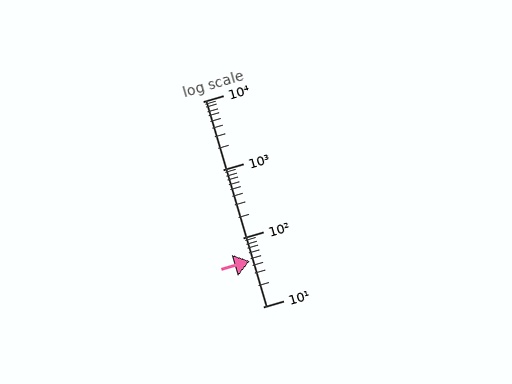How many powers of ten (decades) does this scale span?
The scale spans 3 decades, from 10 to 10000.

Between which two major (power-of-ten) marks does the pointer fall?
The pointer is between 10 and 100.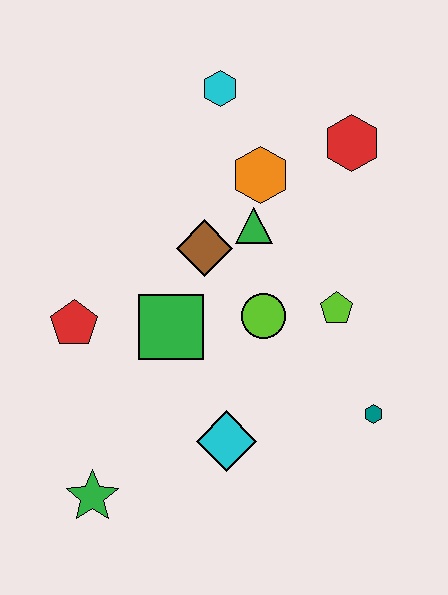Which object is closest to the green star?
The cyan diamond is closest to the green star.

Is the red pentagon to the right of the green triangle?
No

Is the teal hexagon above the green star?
Yes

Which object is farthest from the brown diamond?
The green star is farthest from the brown diamond.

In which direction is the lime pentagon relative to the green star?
The lime pentagon is to the right of the green star.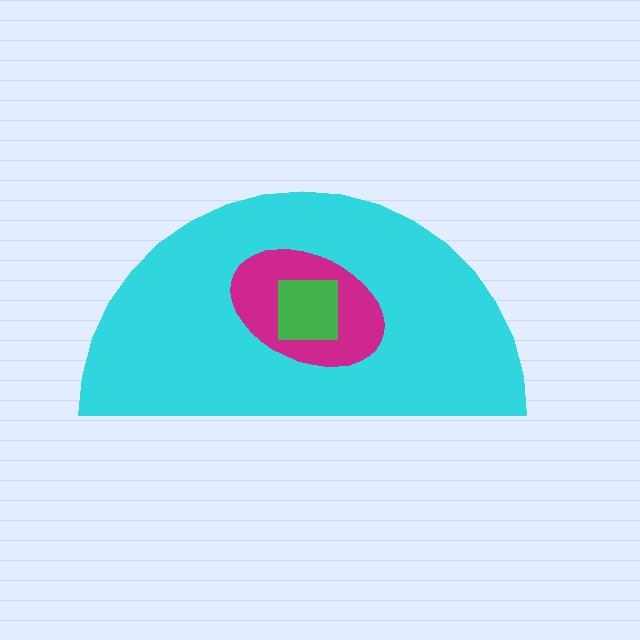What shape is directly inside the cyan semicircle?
The magenta ellipse.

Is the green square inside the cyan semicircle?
Yes.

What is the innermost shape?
The green square.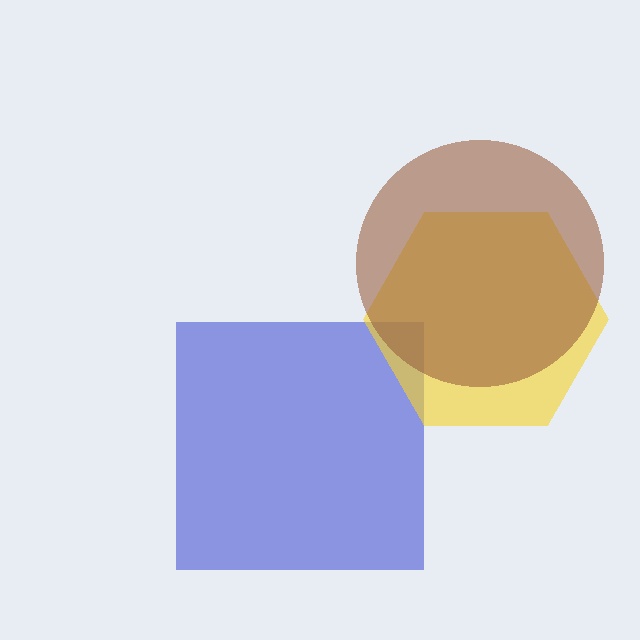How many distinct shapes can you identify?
There are 3 distinct shapes: a blue square, a yellow hexagon, a brown circle.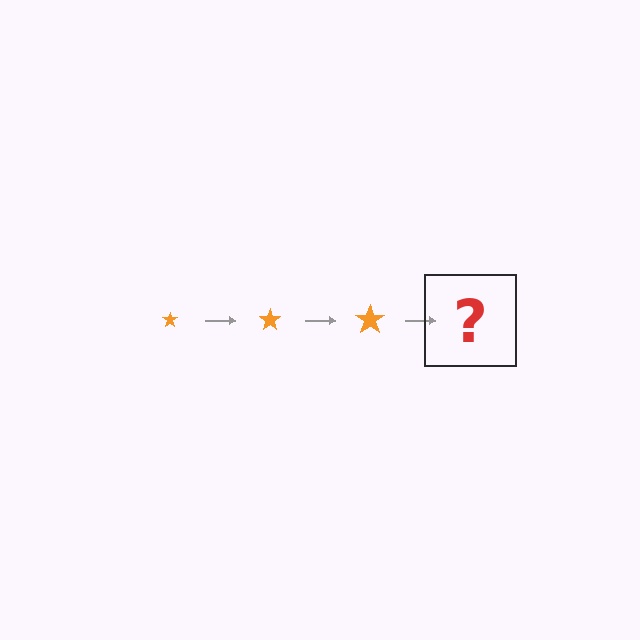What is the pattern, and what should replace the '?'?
The pattern is that the star gets progressively larger each step. The '?' should be an orange star, larger than the previous one.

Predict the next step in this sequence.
The next step is an orange star, larger than the previous one.